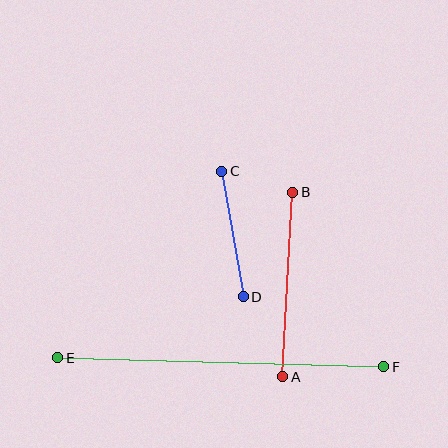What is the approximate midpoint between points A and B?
The midpoint is at approximately (288, 284) pixels.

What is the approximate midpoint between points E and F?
The midpoint is at approximately (221, 362) pixels.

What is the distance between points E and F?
The distance is approximately 326 pixels.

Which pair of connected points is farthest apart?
Points E and F are farthest apart.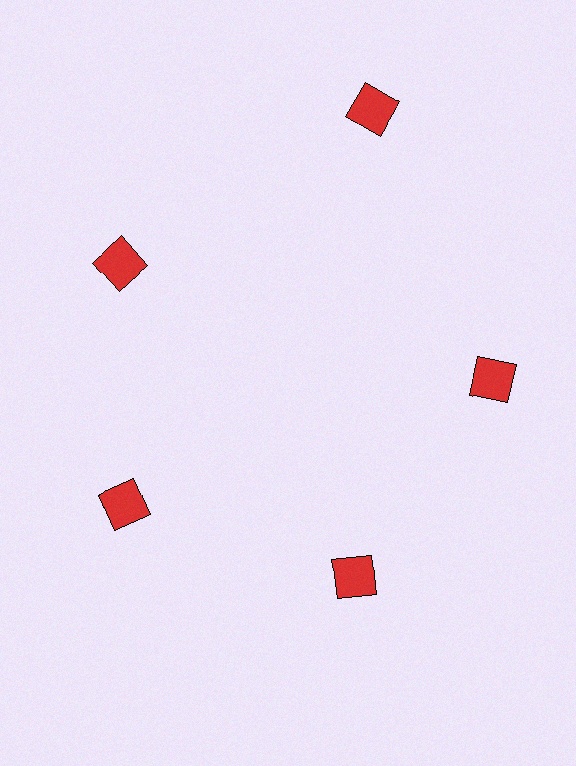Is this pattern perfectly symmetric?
No. The 5 red squares are arranged in a ring, but one element near the 1 o'clock position is pushed outward from the center, breaking the 5-fold rotational symmetry.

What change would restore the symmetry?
The symmetry would be restored by moving it inward, back onto the ring so that all 5 squares sit at equal angles and equal distance from the center.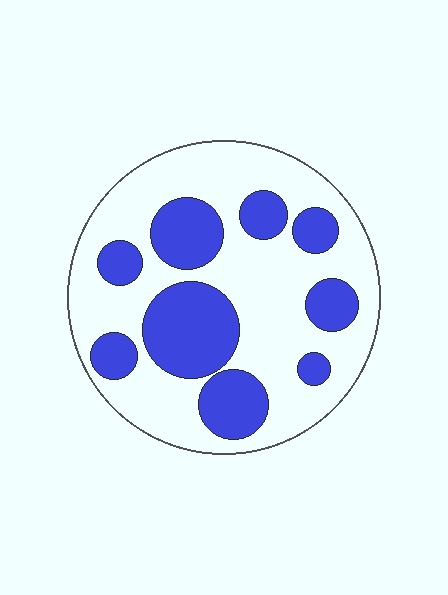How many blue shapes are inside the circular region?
9.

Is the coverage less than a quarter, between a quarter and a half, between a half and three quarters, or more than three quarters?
Between a quarter and a half.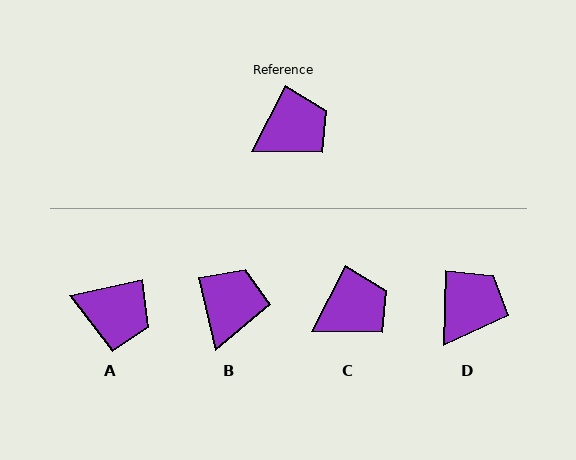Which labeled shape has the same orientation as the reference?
C.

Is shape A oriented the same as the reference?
No, it is off by about 51 degrees.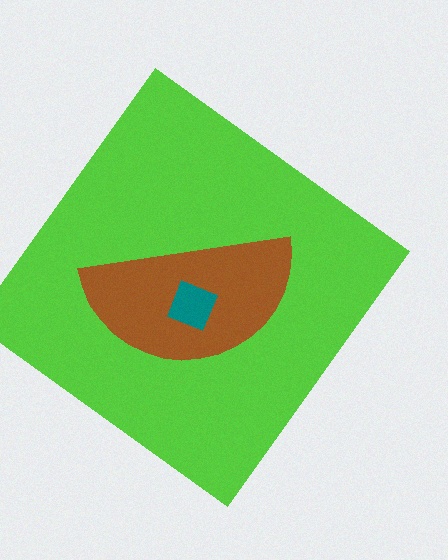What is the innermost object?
The teal diamond.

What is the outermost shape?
The lime diamond.